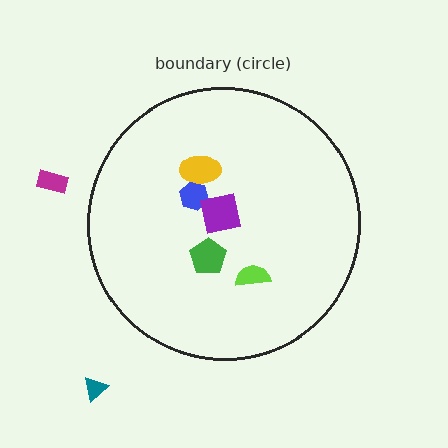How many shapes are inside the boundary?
5 inside, 2 outside.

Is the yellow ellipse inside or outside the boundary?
Inside.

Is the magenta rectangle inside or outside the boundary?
Outside.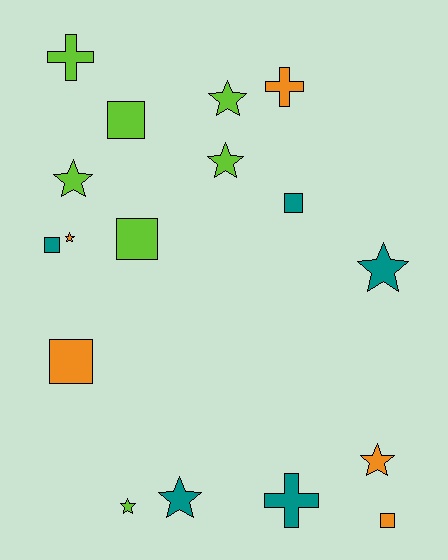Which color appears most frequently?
Lime, with 7 objects.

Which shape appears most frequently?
Star, with 8 objects.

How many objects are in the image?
There are 17 objects.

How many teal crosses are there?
There is 1 teal cross.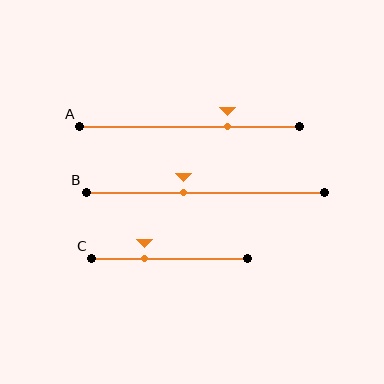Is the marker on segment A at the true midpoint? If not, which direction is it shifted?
No, the marker on segment A is shifted to the right by about 17% of the segment length.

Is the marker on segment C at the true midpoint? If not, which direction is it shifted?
No, the marker on segment C is shifted to the left by about 17% of the segment length.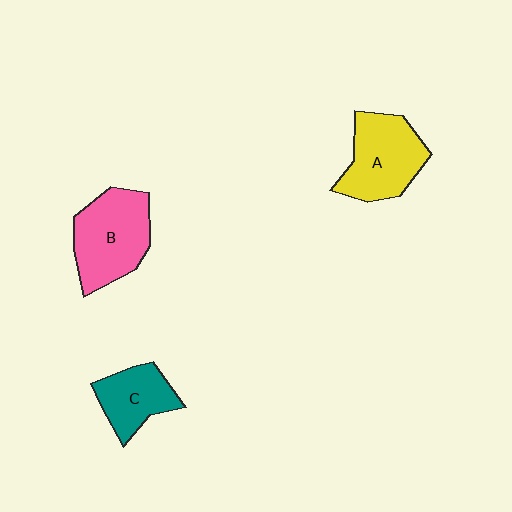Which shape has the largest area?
Shape B (pink).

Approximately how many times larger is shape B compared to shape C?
Approximately 1.5 times.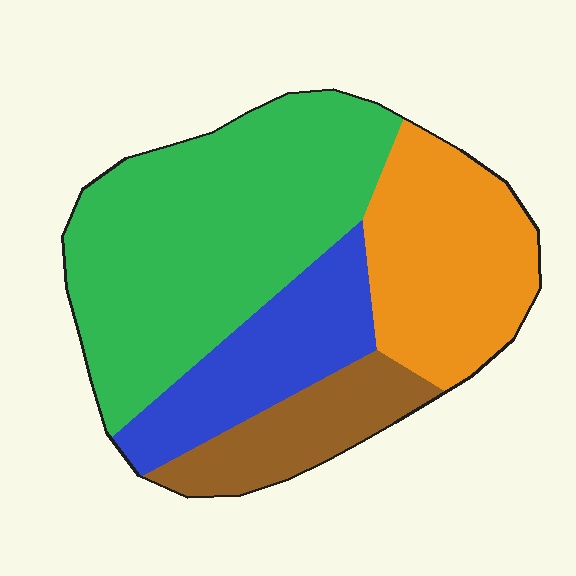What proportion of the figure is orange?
Orange takes up between a sixth and a third of the figure.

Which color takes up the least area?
Brown, at roughly 15%.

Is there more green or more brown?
Green.